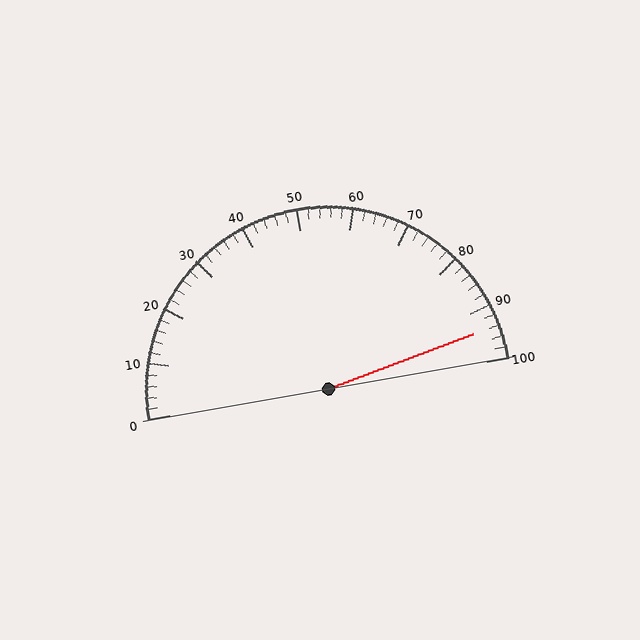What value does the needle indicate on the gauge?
The needle indicates approximately 94.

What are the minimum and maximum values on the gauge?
The gauge ranges from 0 to 100.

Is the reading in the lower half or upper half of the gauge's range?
The reading is in the upper half of the range (0 to 100).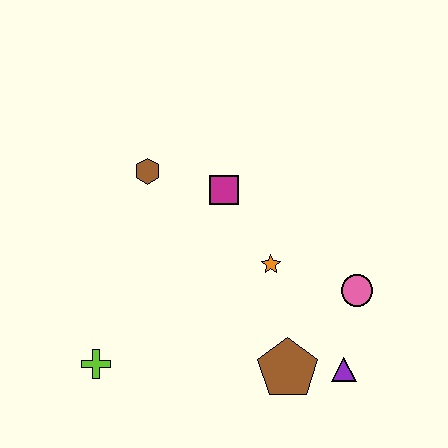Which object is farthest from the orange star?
The lime cross is farthest from the orange star.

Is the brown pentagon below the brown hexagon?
Yes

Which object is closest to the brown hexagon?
The magenta square is closest to the brown hexagon.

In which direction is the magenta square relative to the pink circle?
The magenta square is to the left of the pink circle.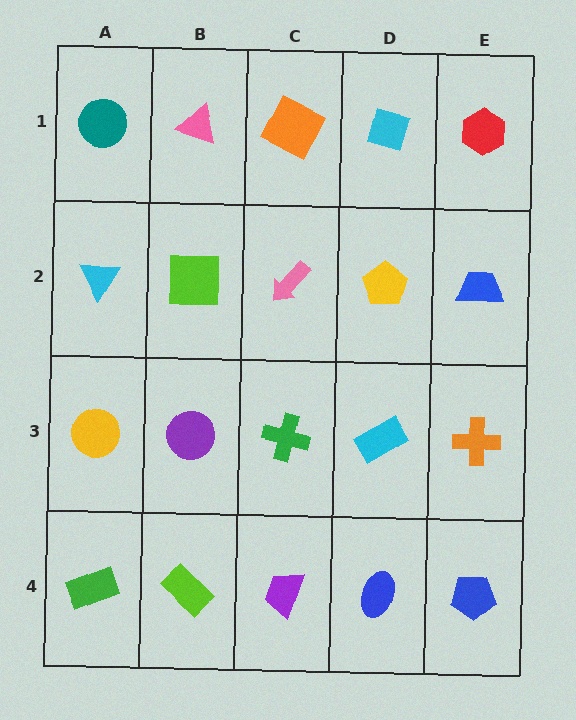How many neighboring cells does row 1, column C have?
3.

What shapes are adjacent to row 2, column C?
An orange square (row 1, column C), a green cross (row 3, column C), a lime square (row 2, column B), a yellow pentagon (row 2, column D).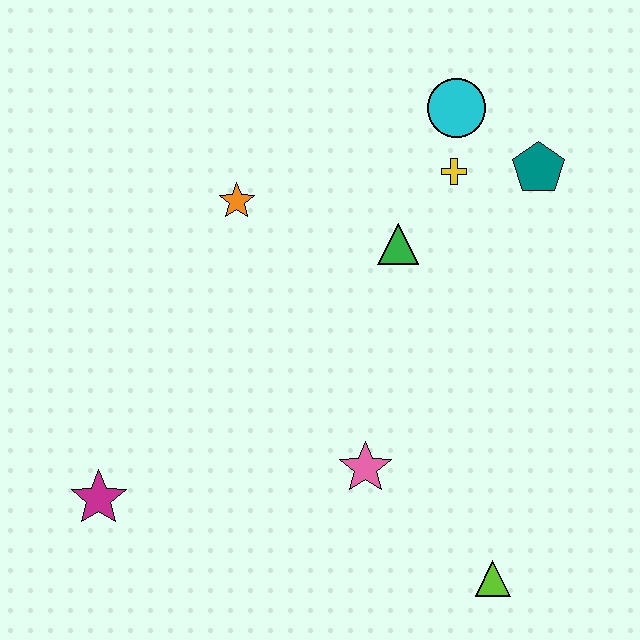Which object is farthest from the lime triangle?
The cyan circle is farthest from the lime triangle.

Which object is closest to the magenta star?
The pink star is closest to the magenta star.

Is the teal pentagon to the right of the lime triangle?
Yes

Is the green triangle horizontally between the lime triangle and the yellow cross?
No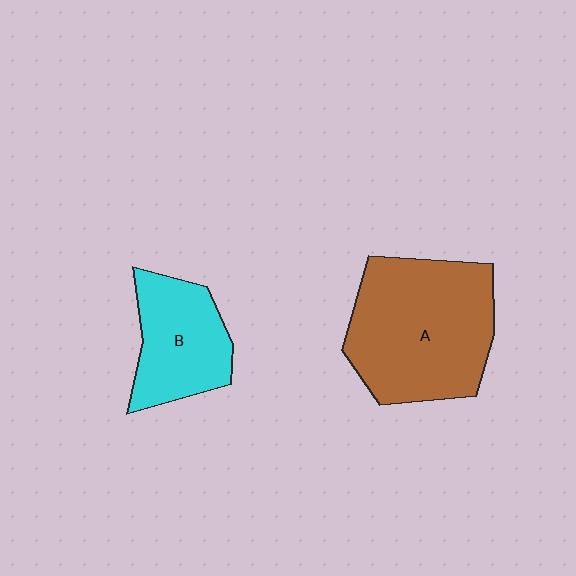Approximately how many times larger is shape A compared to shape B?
Approximately 1.8 times.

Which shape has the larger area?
Shape A (brown).